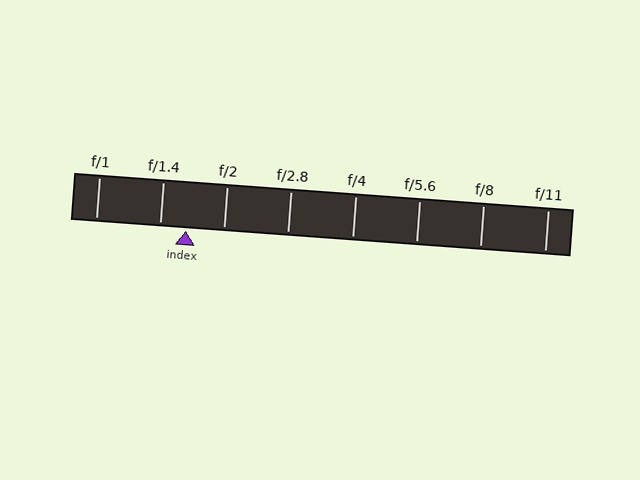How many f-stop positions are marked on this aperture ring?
There are 8 f-stop positions marked.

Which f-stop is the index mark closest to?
The index mark is closest to f/1.4.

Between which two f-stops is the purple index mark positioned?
The index mark is between f/1.4 and f/2.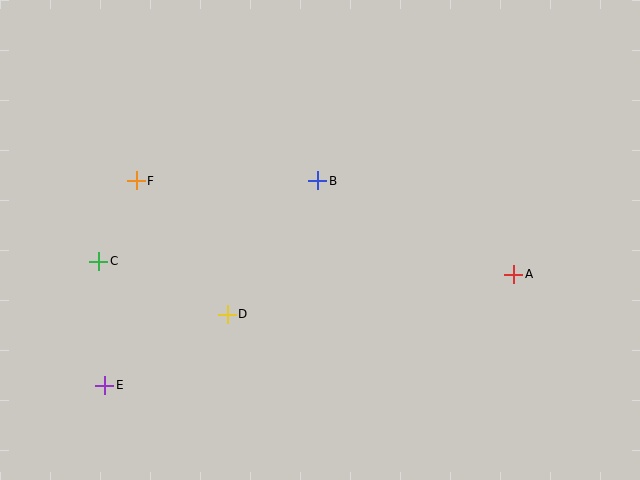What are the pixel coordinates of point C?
Point C is at (99, 261).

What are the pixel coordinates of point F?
Point F is at (136, 181).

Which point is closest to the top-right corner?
Point A is closest to the top-right corner.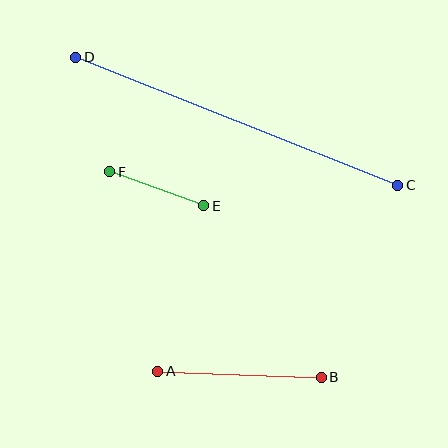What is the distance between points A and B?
The distance is approximately 164 pixels.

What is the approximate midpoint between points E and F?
The midpoint is at approximately (157, 189) pixels.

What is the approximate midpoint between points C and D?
The midpoint is at approximately (237, 121) pixels.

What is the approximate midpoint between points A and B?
The midpoint is at approximately (239, 374) pixels.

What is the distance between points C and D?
The distance is approximately 346 pixels.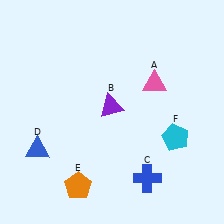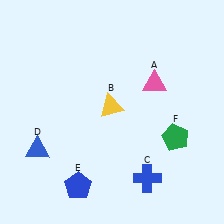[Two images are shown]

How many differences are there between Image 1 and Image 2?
There are 3 differences between the two images.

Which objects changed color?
B changed from purple to yellow. E changed from orange to blue. F changed from cyan to green.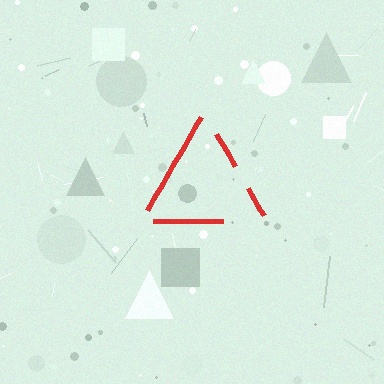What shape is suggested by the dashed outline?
The dashed outline suggests a triangle.